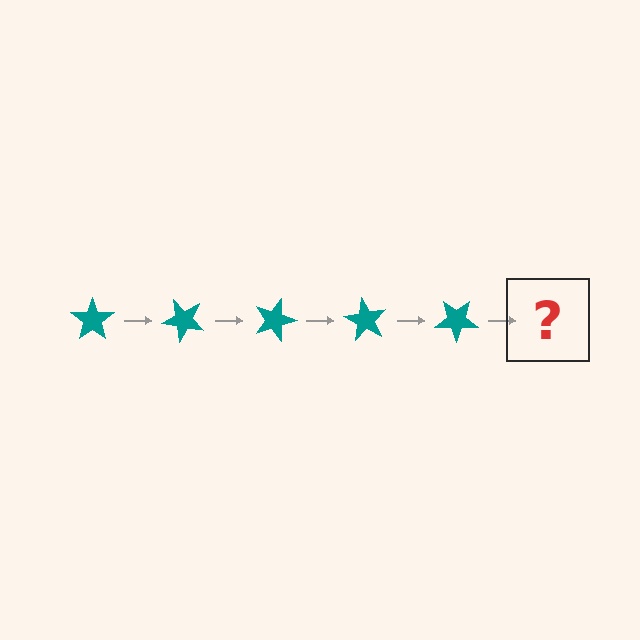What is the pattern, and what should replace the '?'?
The pattern is that the star rotates 45 degrees each step. The '?' should be a teal star rotated 225 degrees.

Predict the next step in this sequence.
The next step is a teal star rotated 225 degrees.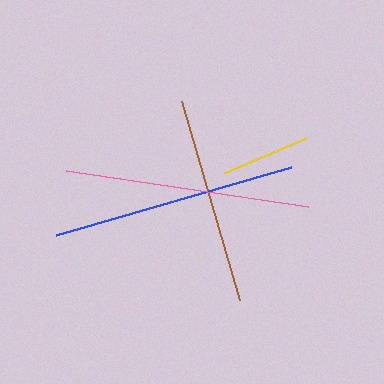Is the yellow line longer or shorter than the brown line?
The brown line is longer than the yellow line.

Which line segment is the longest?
The blue line is the longest at approximately 245 pixels.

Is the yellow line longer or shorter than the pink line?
The pink line is longer than the yellow line.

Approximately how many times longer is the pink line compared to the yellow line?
The pink line is approximately 2.7 times the length of the yellow line.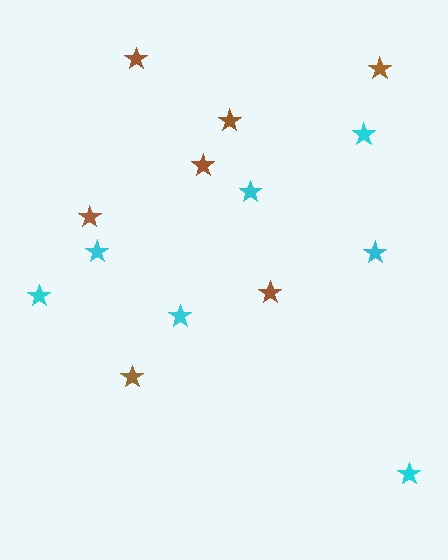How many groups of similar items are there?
There are 2 groups: one group of cyan stars (7) and one group of brown stars (7).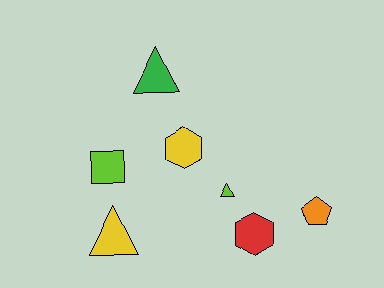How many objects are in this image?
There are 7 objects.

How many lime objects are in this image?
There are 2 lime objects.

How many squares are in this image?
There is 1 square.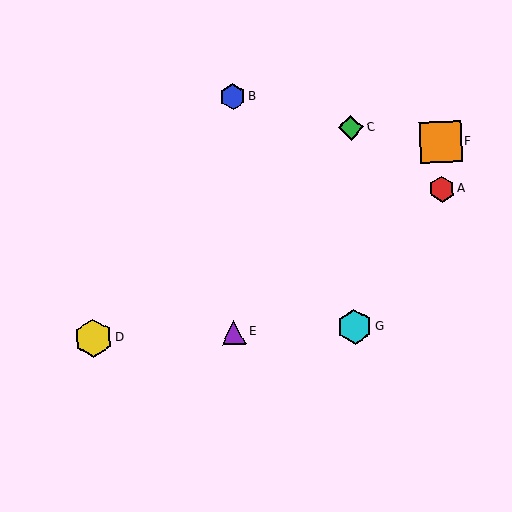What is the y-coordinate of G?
Object G is at y≈327.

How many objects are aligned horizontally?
3 objects (D, E, G) are aligned horizontally.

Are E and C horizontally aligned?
No, E is at y≈332 and C is at y≈127.